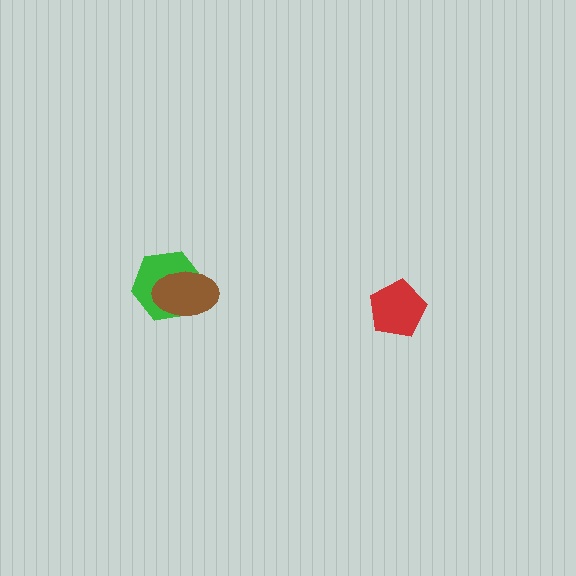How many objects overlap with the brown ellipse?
1 object overlaps with the brown ellipse.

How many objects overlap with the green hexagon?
1 object overlaps with the green hexagon.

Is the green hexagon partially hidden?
Yes, it is partially covered by another shape.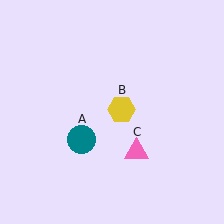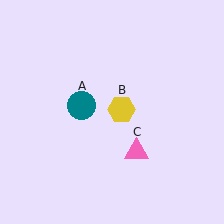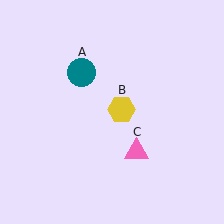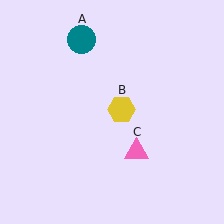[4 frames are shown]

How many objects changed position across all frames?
1 object changed position: teal circle (object A).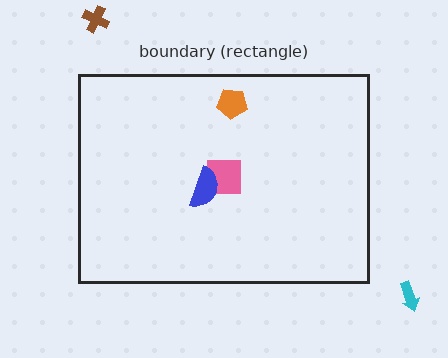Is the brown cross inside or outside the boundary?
Outside.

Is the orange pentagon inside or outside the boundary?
Inside.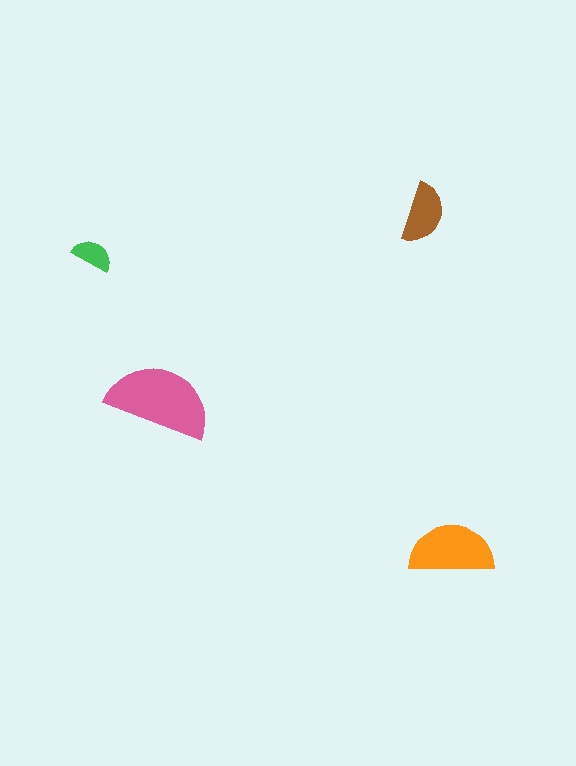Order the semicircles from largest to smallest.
the pink one, the orange one, the brown one, the green one.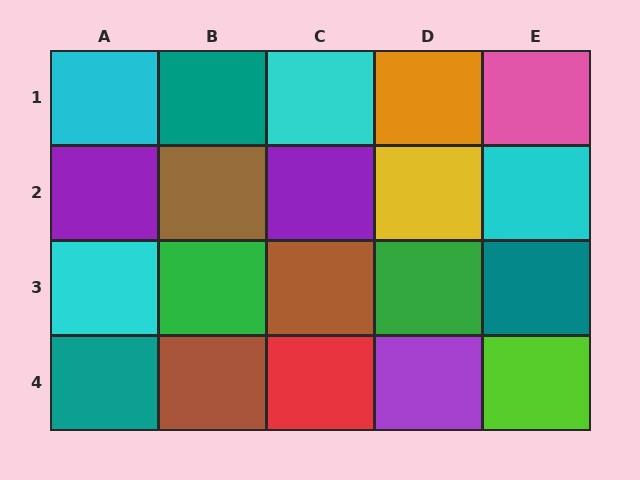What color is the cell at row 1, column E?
Pink.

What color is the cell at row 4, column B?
Brown.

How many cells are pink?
1 cell is pink.